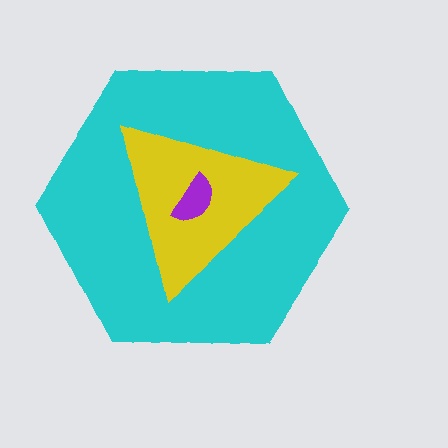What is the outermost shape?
The cyan hexagon.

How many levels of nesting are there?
3.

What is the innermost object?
The purple semicircle.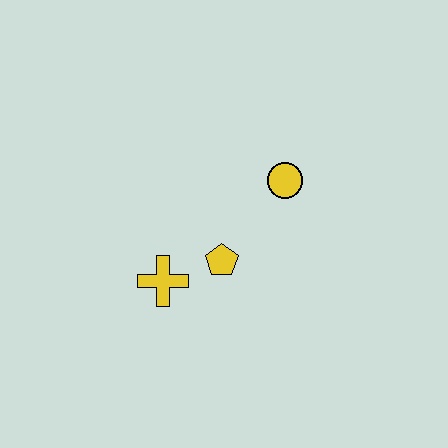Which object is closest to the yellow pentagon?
The yellow cross is closest to the yellow pentagon.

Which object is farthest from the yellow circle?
The yellow cross is farthest from the yellow circle.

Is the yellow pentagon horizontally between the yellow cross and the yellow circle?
Yes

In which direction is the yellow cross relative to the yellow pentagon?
The yellow cross is to the left of the yellow pentagon.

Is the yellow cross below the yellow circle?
Yes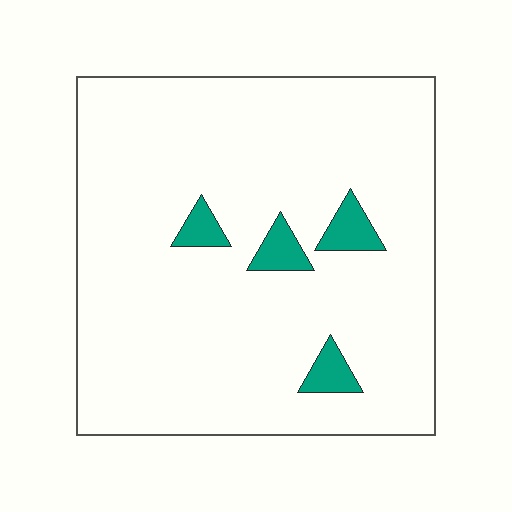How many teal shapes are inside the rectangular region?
4.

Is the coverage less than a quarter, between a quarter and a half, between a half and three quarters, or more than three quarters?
Less than a quarter.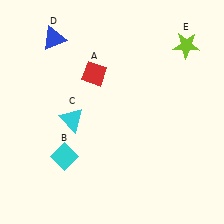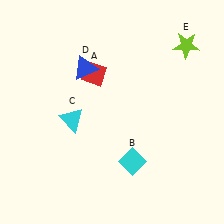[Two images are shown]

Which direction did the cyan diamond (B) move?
The cyan diamond (B) moved right.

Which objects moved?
The objects that moved are: the cyan diamond (B), the blue triangle (D).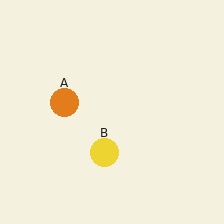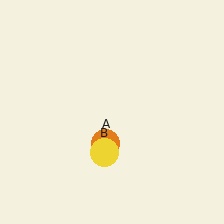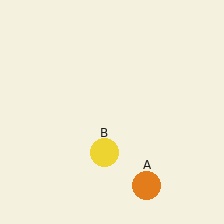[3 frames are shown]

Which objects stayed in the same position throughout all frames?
Yellow circle (object B) remained stationary.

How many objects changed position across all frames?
1 object changed position: orange circle (object A).